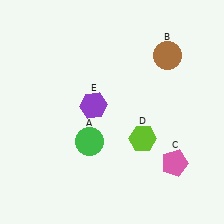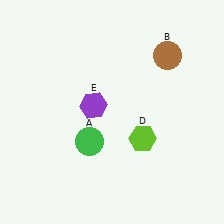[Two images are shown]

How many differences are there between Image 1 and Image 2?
There is 1 difference between the two images.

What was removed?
The pink pentagon (C) was removed in Image 2.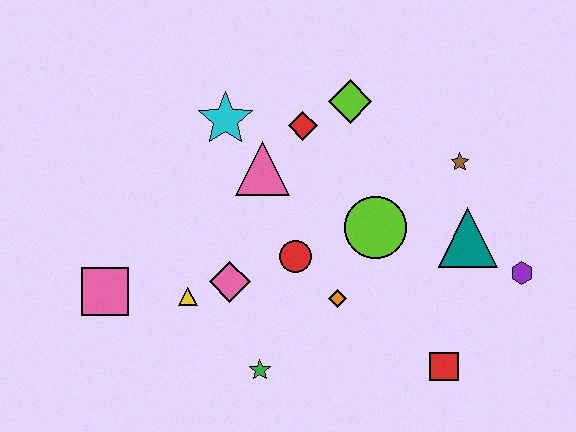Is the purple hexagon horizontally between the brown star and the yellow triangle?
No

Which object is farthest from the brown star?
The pink square is farthest from the brown star.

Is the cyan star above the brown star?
Yes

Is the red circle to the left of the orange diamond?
Yes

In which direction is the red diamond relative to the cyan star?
The red diamond is to the right of the cyan star.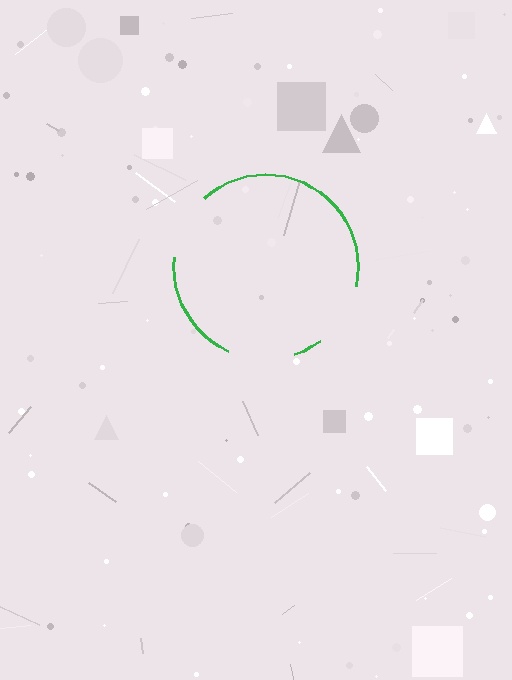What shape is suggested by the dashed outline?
The dashed outline suggests a circle.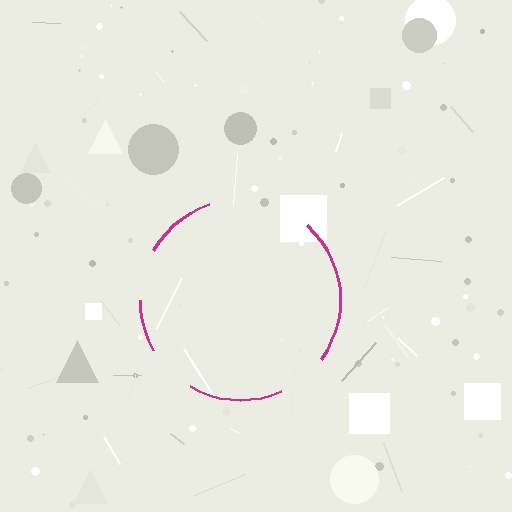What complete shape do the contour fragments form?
The contour fragments form a circle.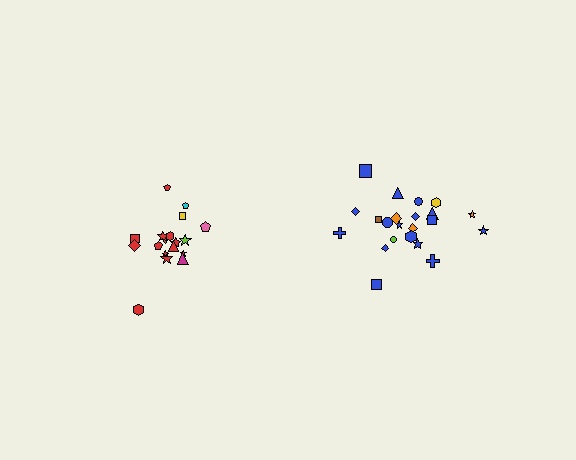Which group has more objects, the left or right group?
The right group.